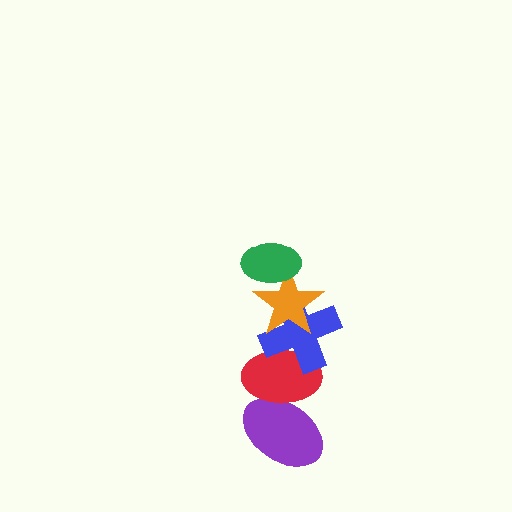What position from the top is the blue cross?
The blue cross is 3rd from the top.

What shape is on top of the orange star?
The green ellipse is on top of the orange star.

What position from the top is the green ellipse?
The green ellipse is 1st from the top.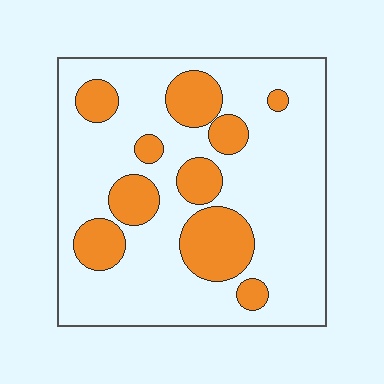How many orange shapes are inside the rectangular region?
10.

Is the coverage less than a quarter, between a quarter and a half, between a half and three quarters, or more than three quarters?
Less than a quarter.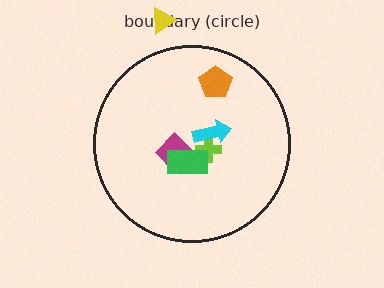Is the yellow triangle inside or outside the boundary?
Outside.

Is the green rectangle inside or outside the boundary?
Inside.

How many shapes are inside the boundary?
5 inside, 1 outside.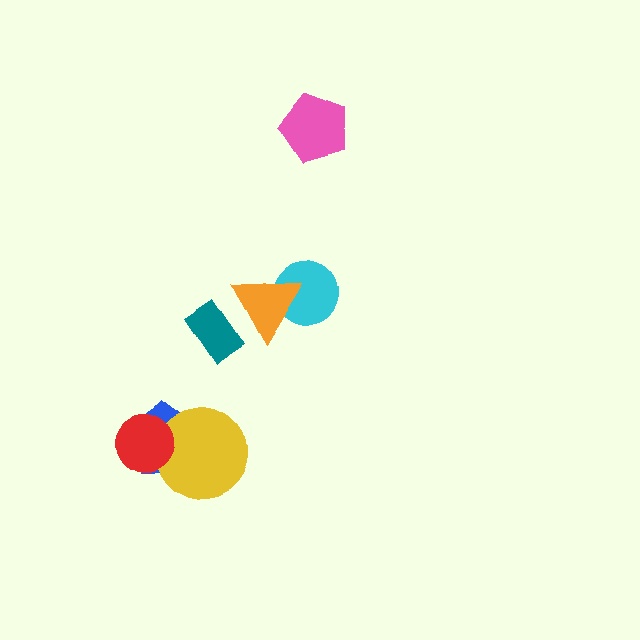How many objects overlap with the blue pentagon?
2 objects overlap with the blue pentagon.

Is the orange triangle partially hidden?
No, no other shape covers it.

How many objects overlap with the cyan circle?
1 object overlaps with the cyan circle.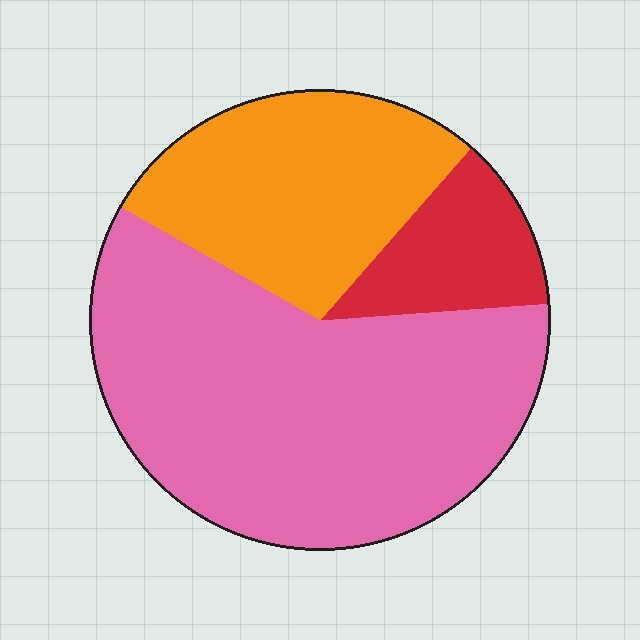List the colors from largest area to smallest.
From largest to smallest: pink, orange, red.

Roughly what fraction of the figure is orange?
Orange takes up between a quarter and a half of the figure.